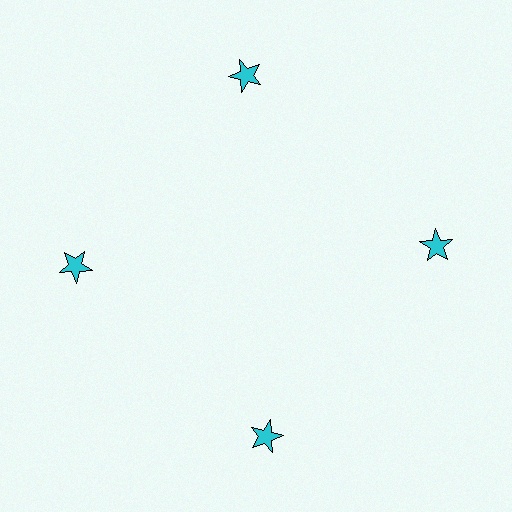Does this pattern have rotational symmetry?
Yes, this pattern has 4-fold rotational symmetry. It looks the same after rotating 90 degrees around the center.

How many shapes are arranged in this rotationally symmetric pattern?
There are 4 shapes, arranged in 4 groups of 1.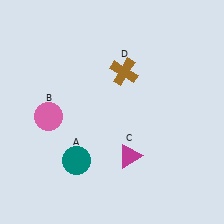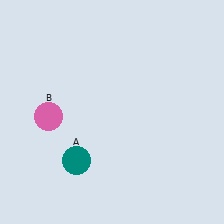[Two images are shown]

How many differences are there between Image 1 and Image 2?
There are 2 differences between the two images.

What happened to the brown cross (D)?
The brown cross (D) was removed in Image 2. It was in the top-right area of Image 1.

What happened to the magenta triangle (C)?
The magenta triangle (C) was removed in Image 2. It was in the bottom-right area of Image 1.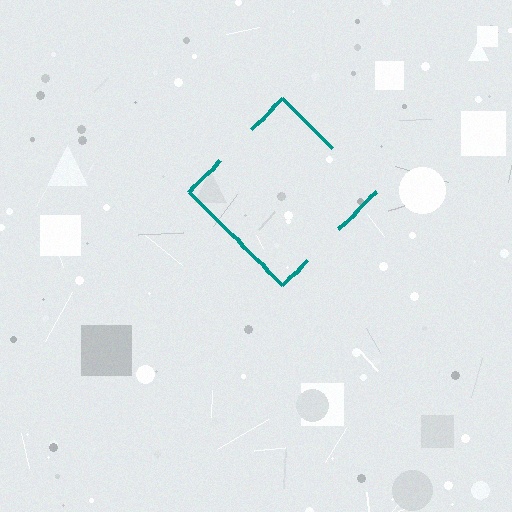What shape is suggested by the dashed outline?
The dashed outline suggests a diamond.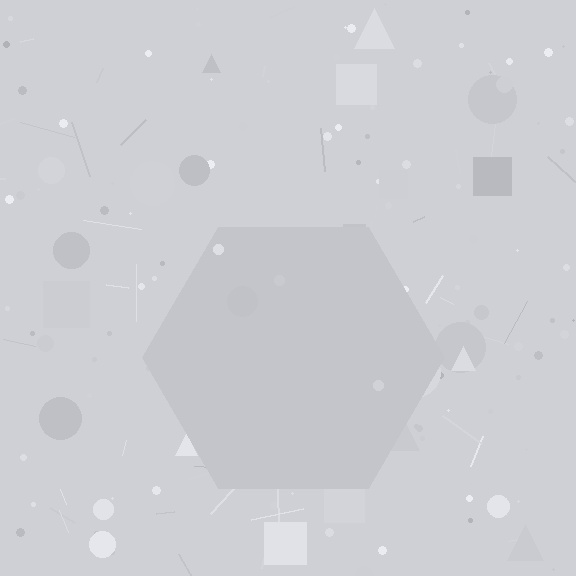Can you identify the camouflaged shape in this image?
The camouflaged shape is a hexagon.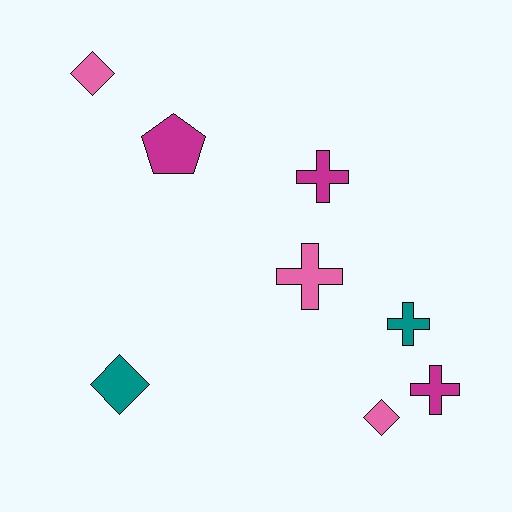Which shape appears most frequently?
Cross, with 4 objects.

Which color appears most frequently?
Pink, with 3 objects.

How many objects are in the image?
There are 8 objects.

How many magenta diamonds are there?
There are no magenta diamonds.